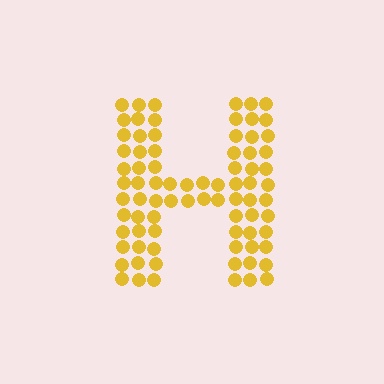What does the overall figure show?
The overall figure shows the letter H.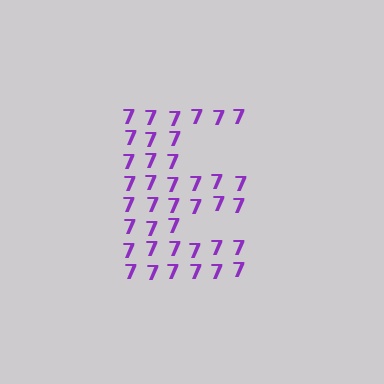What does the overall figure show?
The overall figure shows the letter E.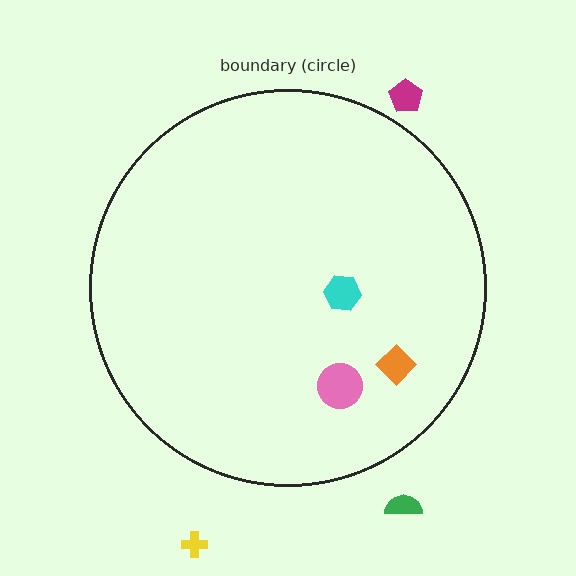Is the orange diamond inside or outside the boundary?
Inside.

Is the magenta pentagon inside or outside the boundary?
Outside.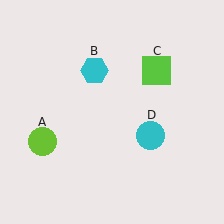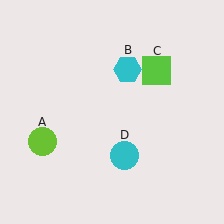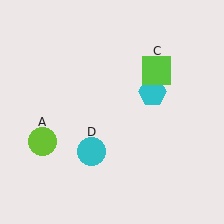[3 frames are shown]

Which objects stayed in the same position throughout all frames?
Lime circle (object A) and lime square (object C) remained stationary.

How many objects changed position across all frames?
2 objects changed position: cyan hexagon (object B), cyan circle (object D).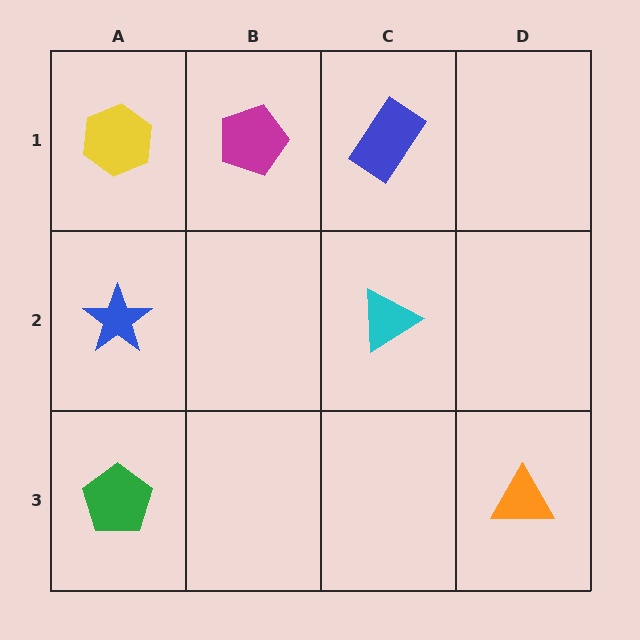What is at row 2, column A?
A blue star.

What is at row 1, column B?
A magenta pentagon.